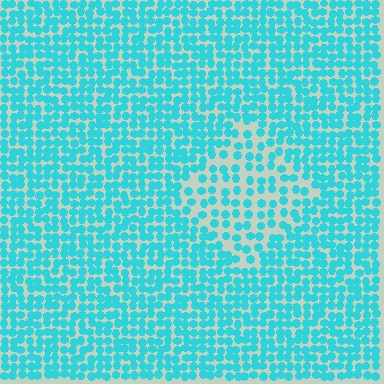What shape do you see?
I see a diamond.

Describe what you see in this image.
The image contains small cyan elements arranged at two different densities. A diamond-shaped region is visible where the elements are less densely packed than the surrounding area.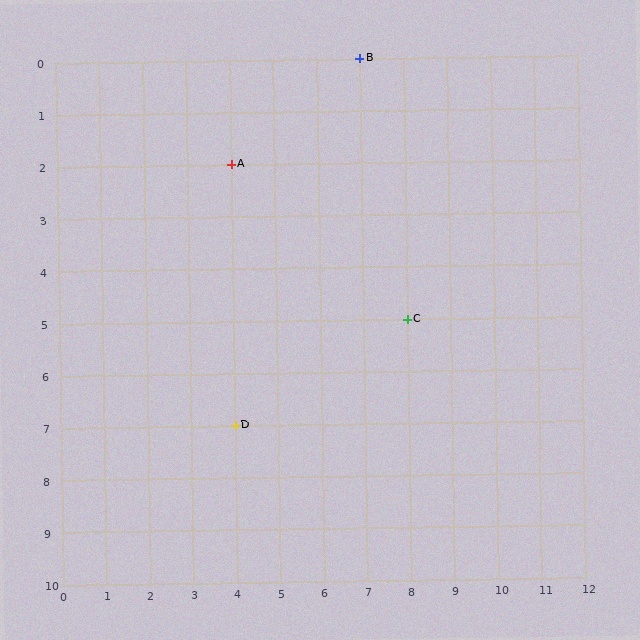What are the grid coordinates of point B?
Point B is at grid coordinates (7, 0).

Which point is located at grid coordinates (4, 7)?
Point D is at (4, 7).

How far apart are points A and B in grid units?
Points A and B are 3 columns and 2 rows apart (about 3.6 grid units diagonally).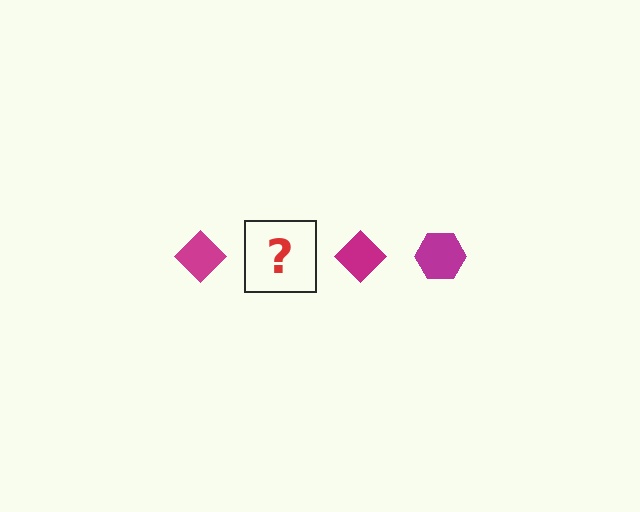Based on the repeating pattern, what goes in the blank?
The blank should be a magenta hexagon.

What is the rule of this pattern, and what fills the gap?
The rule is that the pattern cycles through diamond, hexagon shapes in magenta. The gap should be filled with a magenta hexagon.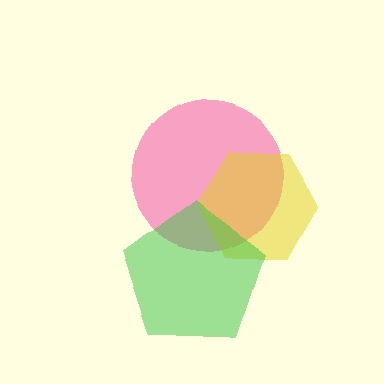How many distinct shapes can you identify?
There are 3 distinct shapes: a pink circle, a yellow hexagon, a green pentagon.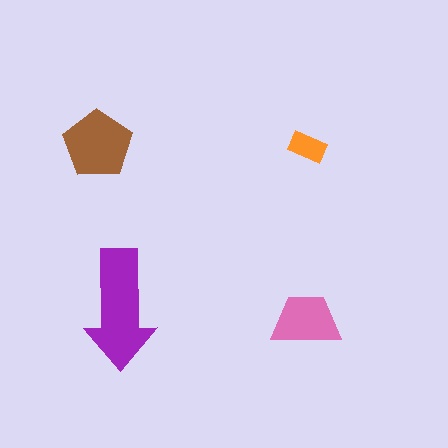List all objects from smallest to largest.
The orange rectangle, the pink trapezoid, the brown pentagon, the purple arrow.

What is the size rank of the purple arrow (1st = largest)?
1st.